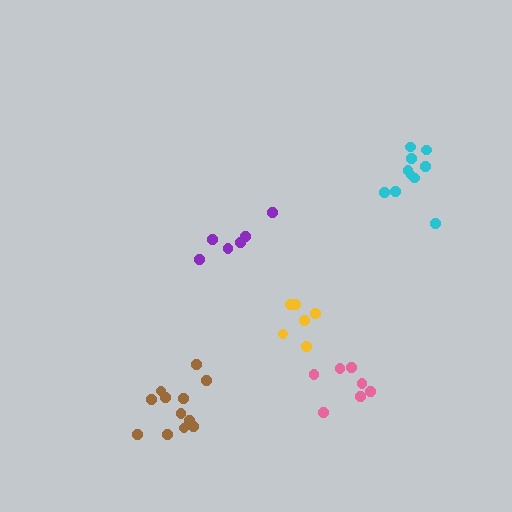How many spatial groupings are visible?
There are 5 spatial groupings.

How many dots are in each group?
Group 1: 10 dots, Group 2: 6 dots, Group 3: 12 dots, Group 4: 7 dots, Group 5: 6 dots (41 total).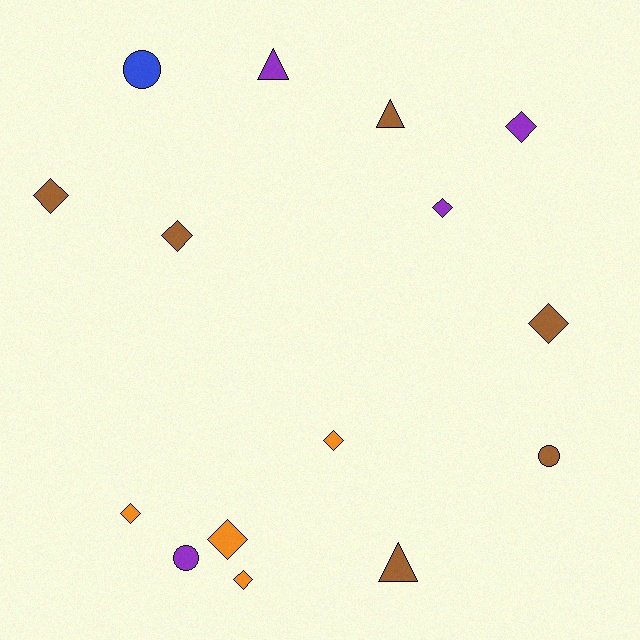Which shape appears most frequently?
Diamond, with 9 objects.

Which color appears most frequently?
Brown, with 6 objects.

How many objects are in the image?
There are 15 objects.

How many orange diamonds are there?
There are 4 orange diamonds.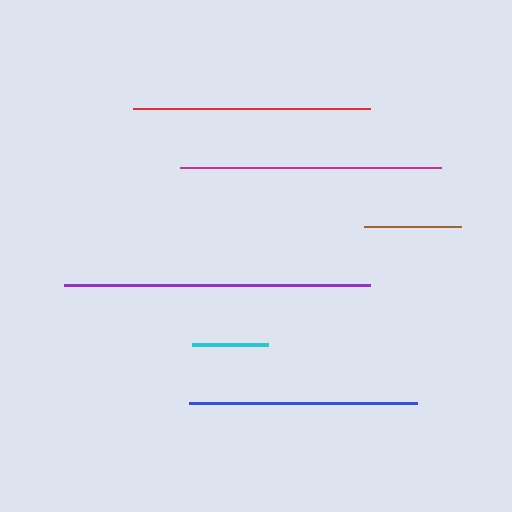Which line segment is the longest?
The purple line is the longest at approximately 306 pixels.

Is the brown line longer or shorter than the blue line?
The blue line is longer than the brown line.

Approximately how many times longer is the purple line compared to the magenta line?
The purple line is approximately 1.2 times the length of the magenta line.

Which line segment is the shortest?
The cyan line is the shortest at approximately 76 pixels.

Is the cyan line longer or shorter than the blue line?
The blue line is longer than the cyan line.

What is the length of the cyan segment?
The cyan segment is approximately 76 pixels long.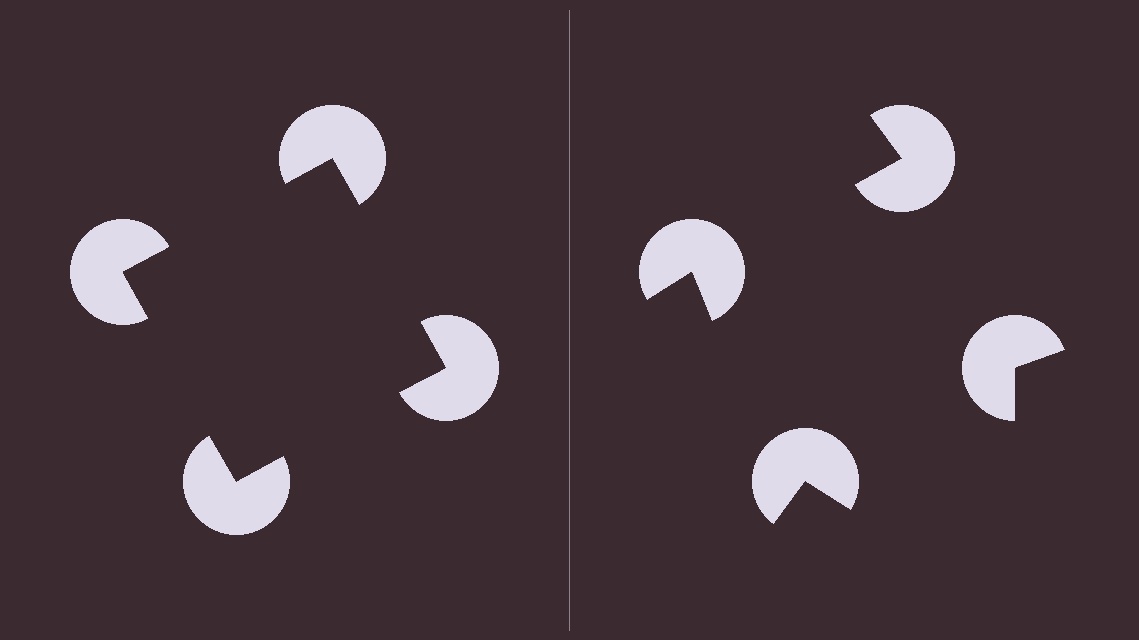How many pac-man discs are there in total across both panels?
8 — 4 on each side.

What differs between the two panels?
The pac-man discs are positioned identically on both sides; only the wedge orientations differ. On the left they align to a square; on the right they are misaligned.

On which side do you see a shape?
An illusory square appears on the left side. On the right side the wedge cuts are rotated, so no coherent shape forms.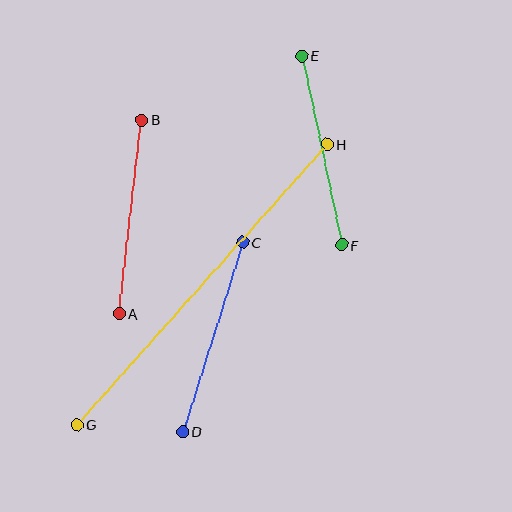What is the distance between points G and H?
The distance is approximately 376 pixels.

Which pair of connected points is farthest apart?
Points G and H are farthest apart.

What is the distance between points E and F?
The distance is approximately 194 pixels.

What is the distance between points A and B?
The distance is approximately 196 pixels.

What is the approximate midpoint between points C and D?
The midpoint is at approximately (213, 337) pixels.